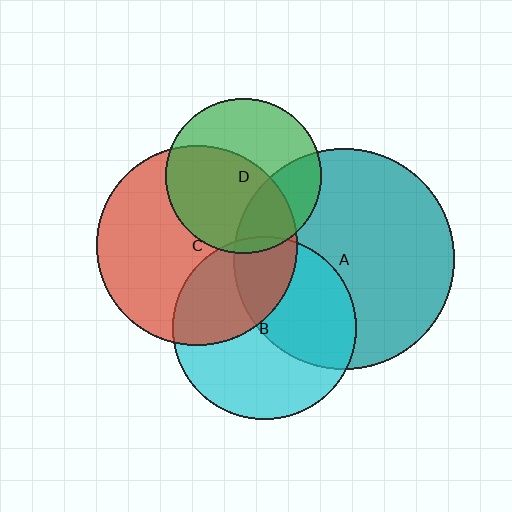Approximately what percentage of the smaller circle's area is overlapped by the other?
Approximately 35%.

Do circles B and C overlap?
Yes.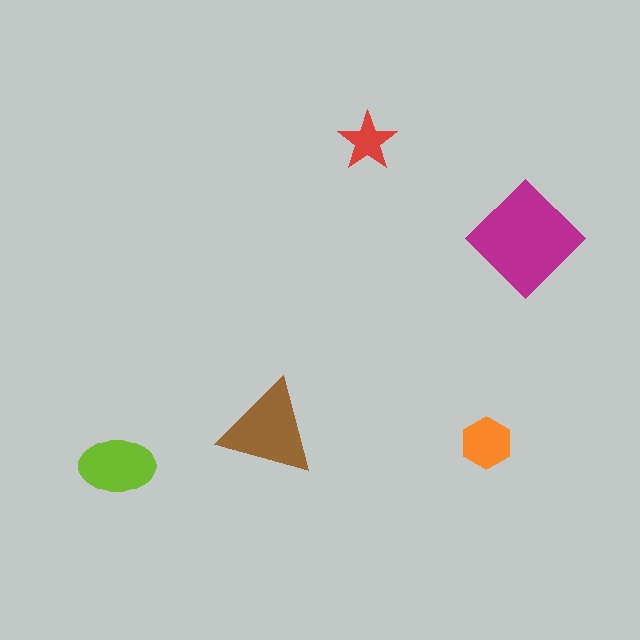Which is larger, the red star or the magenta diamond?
The magenta diamond.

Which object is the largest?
The magenta diamond.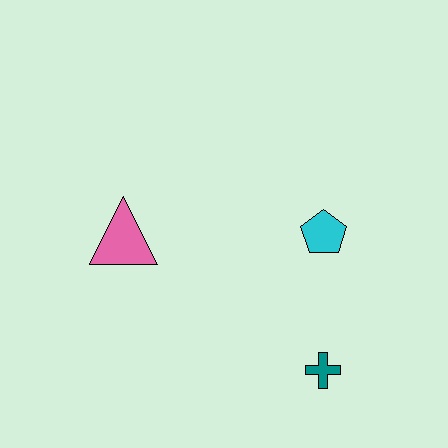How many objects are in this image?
There are 3 objects.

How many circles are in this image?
There are no circles.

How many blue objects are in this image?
There are no blue objects.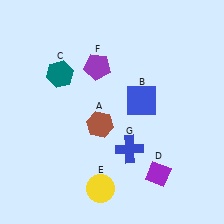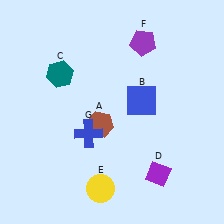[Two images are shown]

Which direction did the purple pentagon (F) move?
The purple pentagon (F) moved right.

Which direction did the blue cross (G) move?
The blue cross (G) moved left.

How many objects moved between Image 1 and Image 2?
2 objects moved between the two images.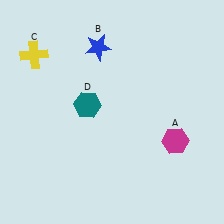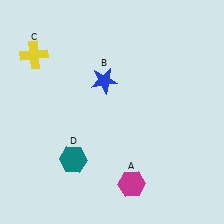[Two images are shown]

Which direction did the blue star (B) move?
The blue star (B) moved down.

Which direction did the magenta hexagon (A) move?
The magenta hexagon (A) moved left.